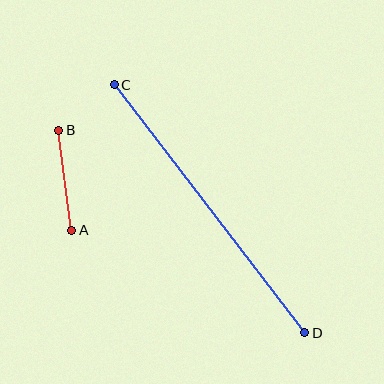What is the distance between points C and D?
The distance is approximately 313 pixels.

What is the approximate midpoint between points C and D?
The midpoint is at approximately (210, 209) pixels.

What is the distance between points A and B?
The distance is approximately 101 pixels.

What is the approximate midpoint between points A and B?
The midpoint is at approximately (65, 180) pixels.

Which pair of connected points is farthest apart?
Points C and D are farthest apart.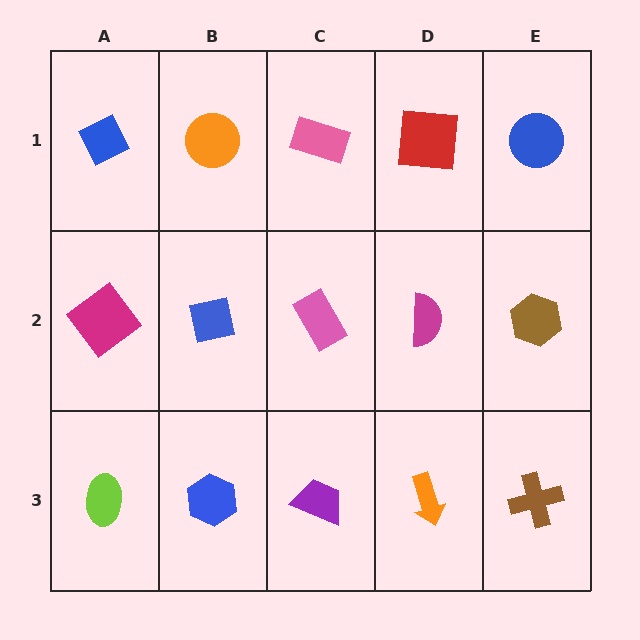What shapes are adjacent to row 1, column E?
A brown hexagon (row 2, column E), a red square (row 1, column D).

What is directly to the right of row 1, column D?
A blue circle.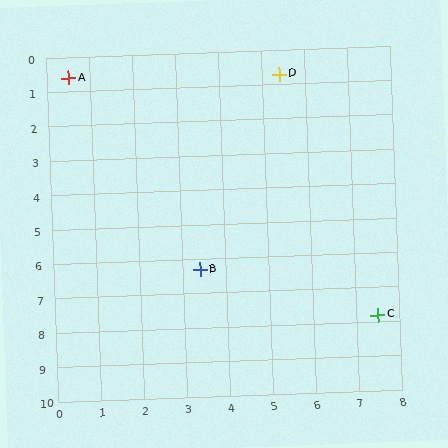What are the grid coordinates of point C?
Point C is at approximately (7.5, 7.8).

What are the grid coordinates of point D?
Point D is at approximately (5.4, 0.7).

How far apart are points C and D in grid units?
Points C and D are about 7.4 grid units apart.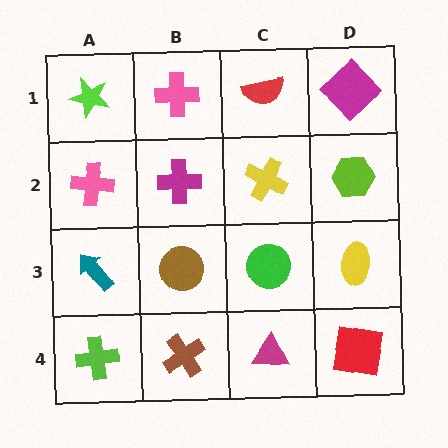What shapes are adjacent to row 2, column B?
A pink cross (row 1, column B), a brown circle (row 3, column B), a pink cross (row 2, column A), a yellow cross (row 2, column C).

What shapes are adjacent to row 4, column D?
A yellow ellipse (row 3, column D), a magenta triangle (row 4, column C).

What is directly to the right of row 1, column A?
A pink cross.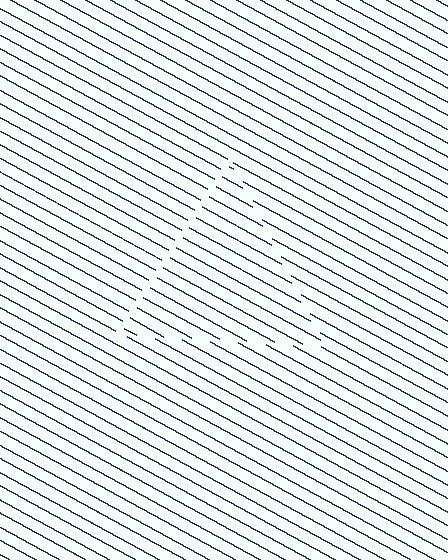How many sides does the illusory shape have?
3 sides — the line-ends trace a triangle.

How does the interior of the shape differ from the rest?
The interior of the shape contains the same grating, shifted by half a period — the contour is defined by the phase discontinuity where line-ends from the inner and outer gratings abut.